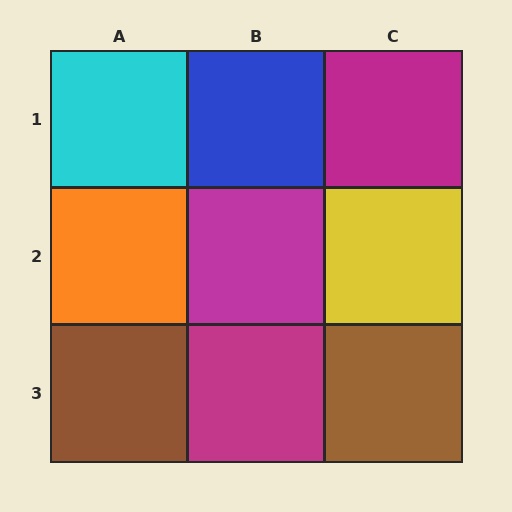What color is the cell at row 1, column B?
Blue.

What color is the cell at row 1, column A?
Cyan.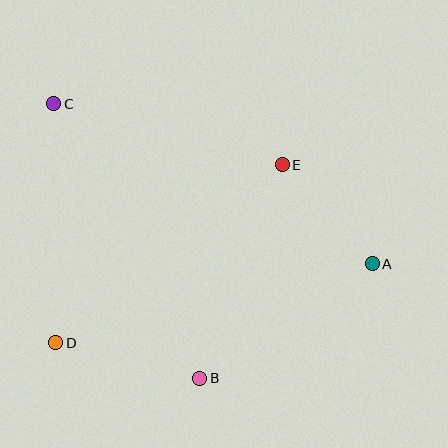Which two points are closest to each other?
Points A and E are closest to each other.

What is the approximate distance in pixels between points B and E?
The distance between B and E is approximately 229 pixels.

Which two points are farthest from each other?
Points A and C are farthest from each other.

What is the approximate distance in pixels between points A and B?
The distance between A and B is approximately 207 pixels.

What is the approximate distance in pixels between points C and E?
The distance between C and E is approximately 236 pixels.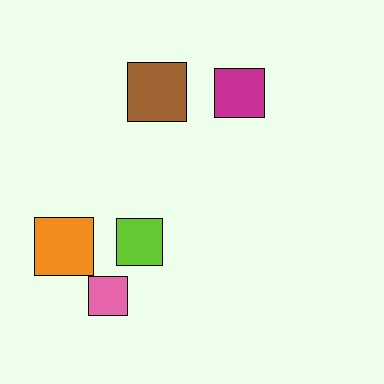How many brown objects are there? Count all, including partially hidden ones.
There is 1 brown object.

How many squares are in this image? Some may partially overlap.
There are 5 squares.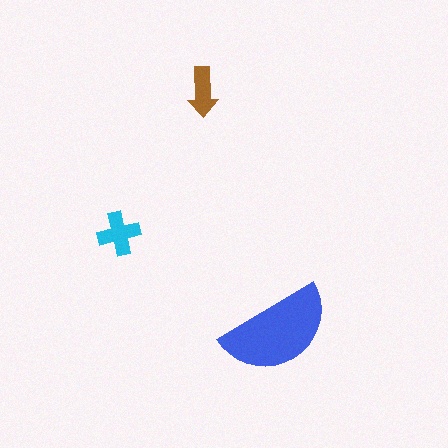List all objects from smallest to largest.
The brown arrow, the cyan cross, the blue semicircle.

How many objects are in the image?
There are 3 objects in the image.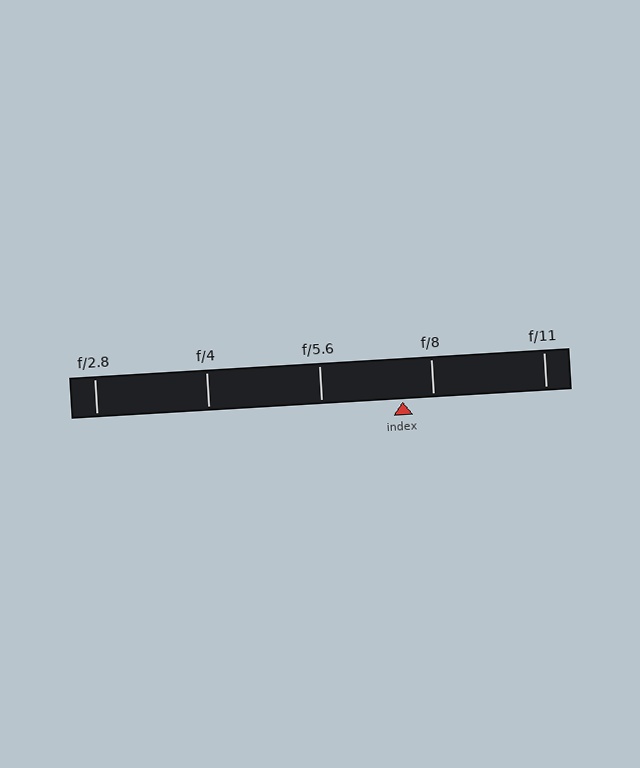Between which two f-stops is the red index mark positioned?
The index mark is between f/5.6 and f/8.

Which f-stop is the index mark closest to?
The index mark is closest to f/8.